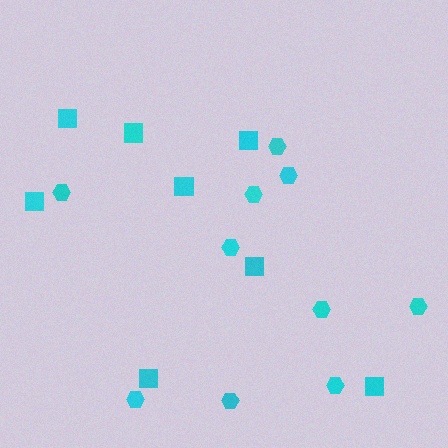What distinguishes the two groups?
There are 2 groups: one group of hexagons (10) and one group of squares (8).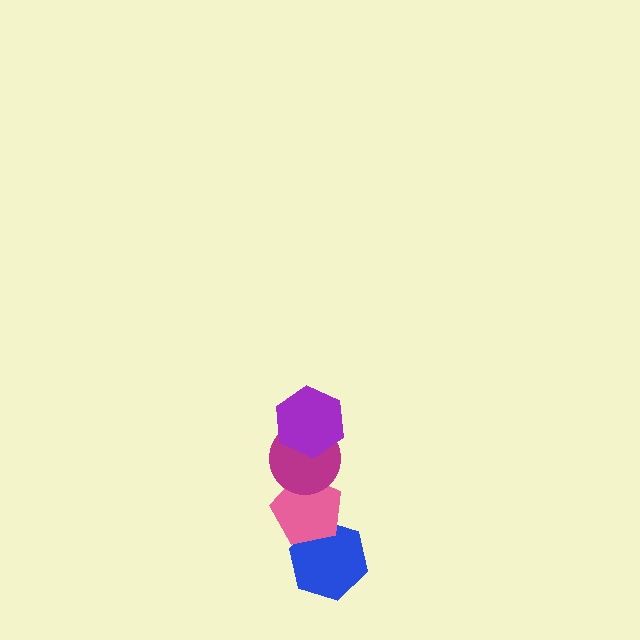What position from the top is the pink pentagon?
The pink pentagon is 3rd from the top.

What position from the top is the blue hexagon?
The blue hexagon is 4th from the top.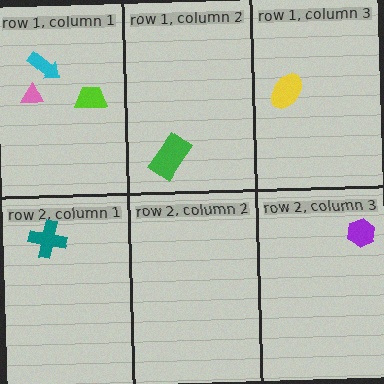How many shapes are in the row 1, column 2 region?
1.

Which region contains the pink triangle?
The row 1, column 1 region.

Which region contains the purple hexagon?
The row 2, column 3 region.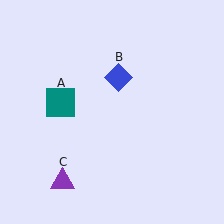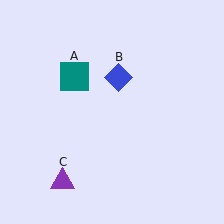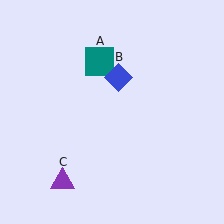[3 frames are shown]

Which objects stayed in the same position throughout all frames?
Blue diamond (object B) and purple triangle (object C) remained stationary.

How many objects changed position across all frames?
1 object changed position: teal square (object A).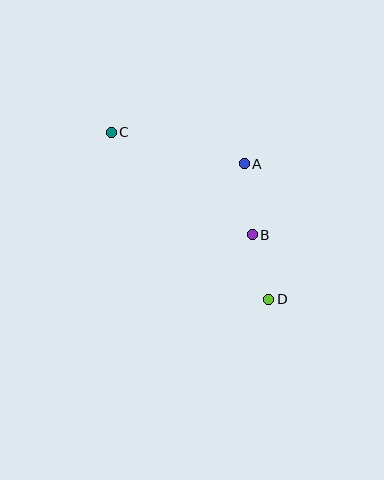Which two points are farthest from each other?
Points C and D are farthest from each other.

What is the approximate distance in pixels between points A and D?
The distance between A and D is approximately 138 pixels.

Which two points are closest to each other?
Points B and D are closest to each other.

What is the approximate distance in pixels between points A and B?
The distance between A and B is approximately 71 pixels.